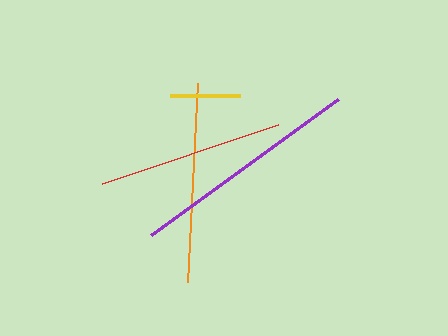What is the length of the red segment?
The red segment is approximately 185 pixels long.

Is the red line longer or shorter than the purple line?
The purple line is longer than the red line.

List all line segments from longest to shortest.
From longest to shortest: purple, orange, red, yellow.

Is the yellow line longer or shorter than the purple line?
The purple line is longer than the yellow line.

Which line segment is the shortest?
The yellow line is the shortest at approximately 70 pixels.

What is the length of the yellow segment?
The yellow segment is approximately 70 pixels long.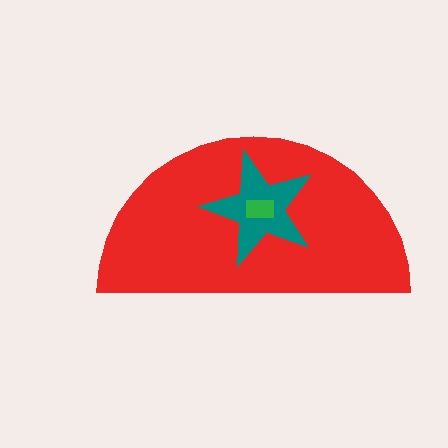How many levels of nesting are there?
3.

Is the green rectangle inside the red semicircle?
Yes.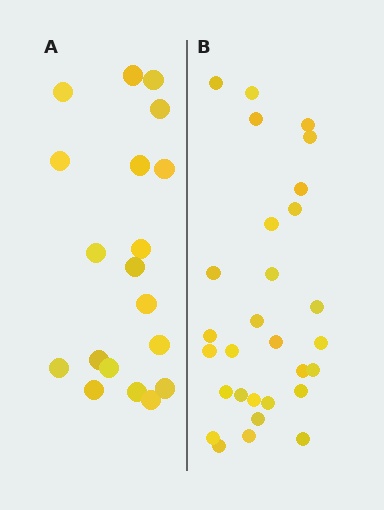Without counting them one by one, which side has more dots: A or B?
Region B (the right region) has more dots.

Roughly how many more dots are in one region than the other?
Region B has roughly 10 or so more dots than region A.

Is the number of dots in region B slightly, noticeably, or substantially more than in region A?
Region B has substantially more. The ratio is roughly 1.5 to 1.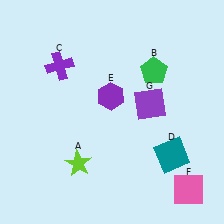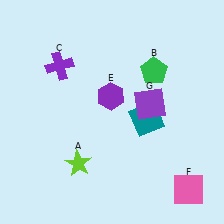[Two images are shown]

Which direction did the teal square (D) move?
The teal square (D) moved up.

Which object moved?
The teal square (D) moved up.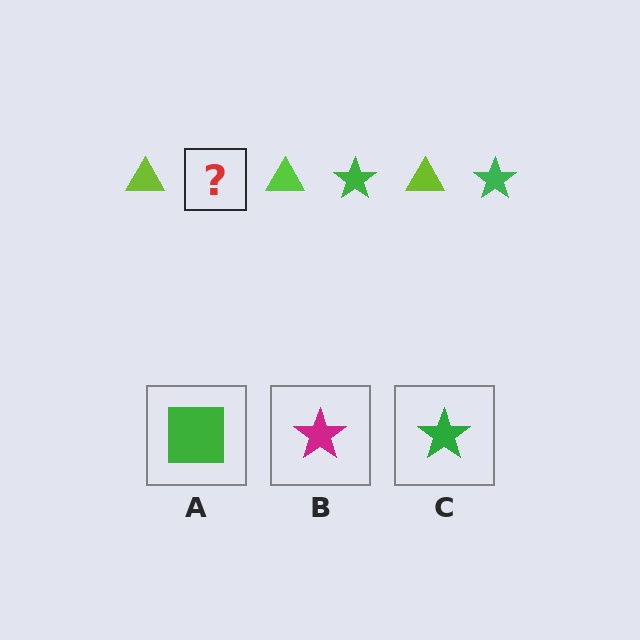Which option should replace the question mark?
Option C.